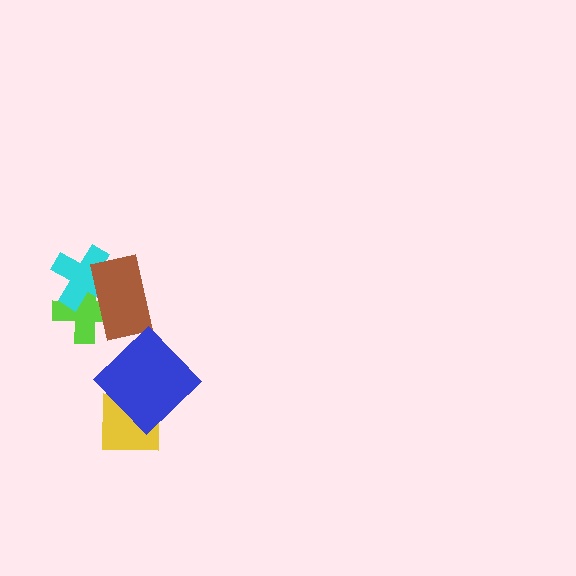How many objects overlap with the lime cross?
2 objects overlap with the lime cross.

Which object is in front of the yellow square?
The blue diamond is in front of the yellow square.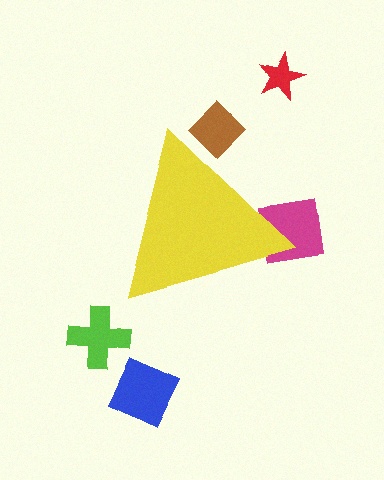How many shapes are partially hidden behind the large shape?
2 shapes are partially hidden.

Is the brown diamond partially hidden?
Yes, the brown diamond is partially hidden behind the yellow triangle.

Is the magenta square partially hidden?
Yes, the magenta square is partially hidden behind the yellow triangle.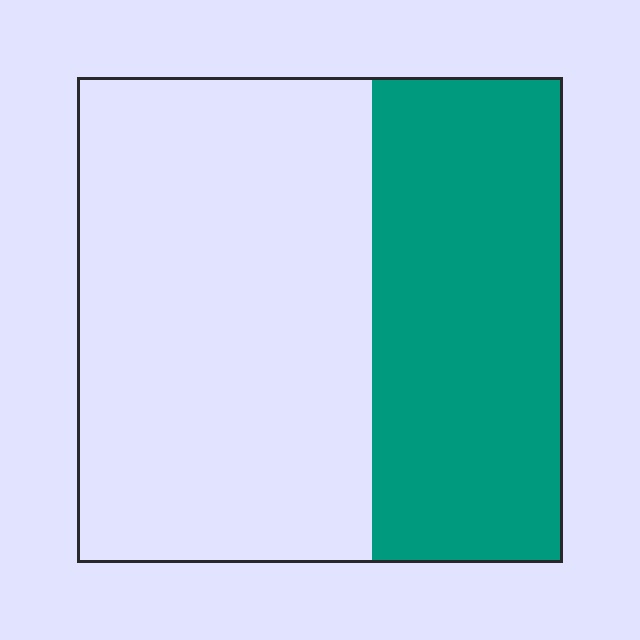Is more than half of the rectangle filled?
No.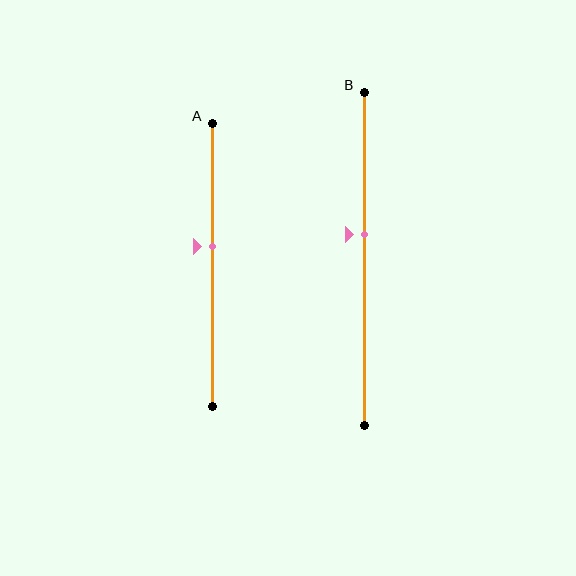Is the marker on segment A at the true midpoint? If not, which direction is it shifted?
No, the marker on segment A is shifted upward by about 6% of the segment length.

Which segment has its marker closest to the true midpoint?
Segment A has its marker closest to the true midpoint.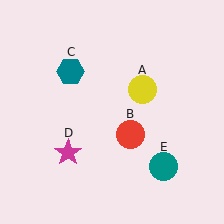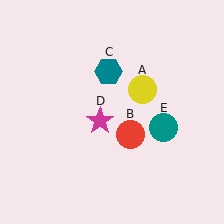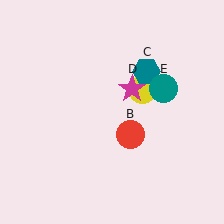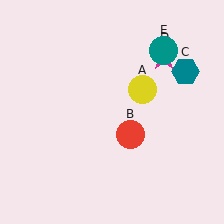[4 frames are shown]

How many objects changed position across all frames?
3 objects changed position: teal hexagon (object C), magenta star (object D), teal circle (object E).